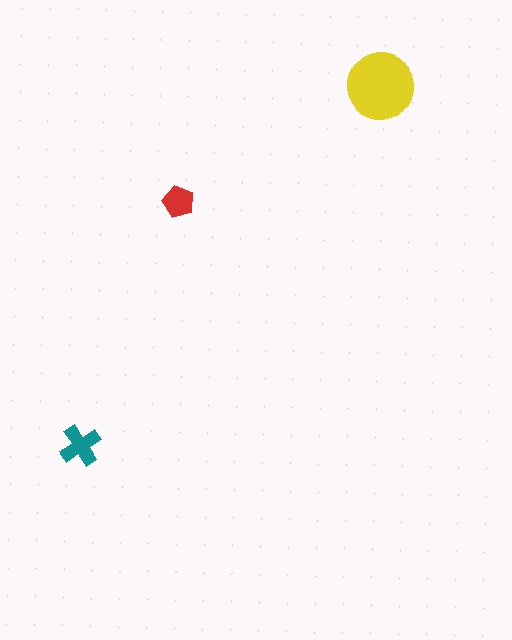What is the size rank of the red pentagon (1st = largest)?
3rd.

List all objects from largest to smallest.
The yellow circle, the teal cross, the red pentagon.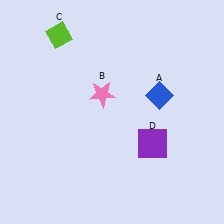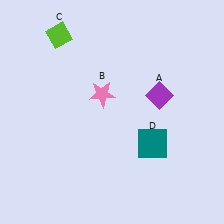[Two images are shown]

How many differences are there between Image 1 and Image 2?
There are 2 differences between the two images.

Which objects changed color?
A changed from blue to purple. D changed from purple to teal.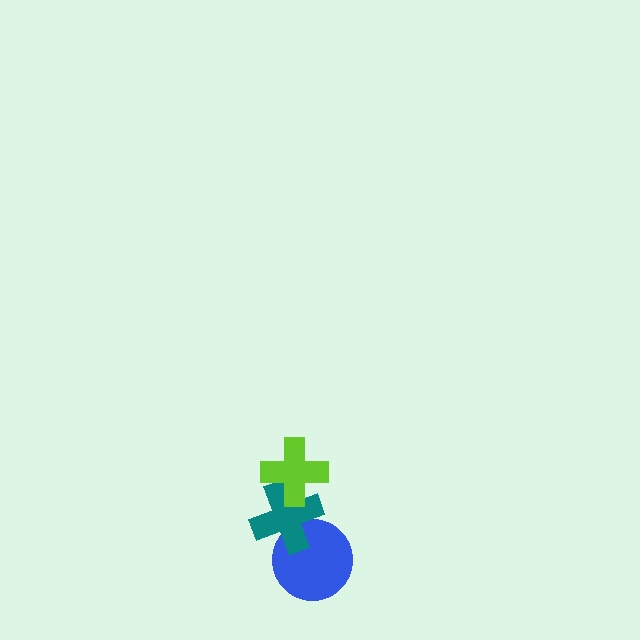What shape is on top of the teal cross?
The lime cross is on top of the teal cross.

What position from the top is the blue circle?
The blue circle is 3rd from the top.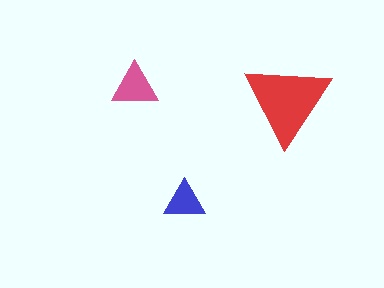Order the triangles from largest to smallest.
the red one, the pink one, the blue one.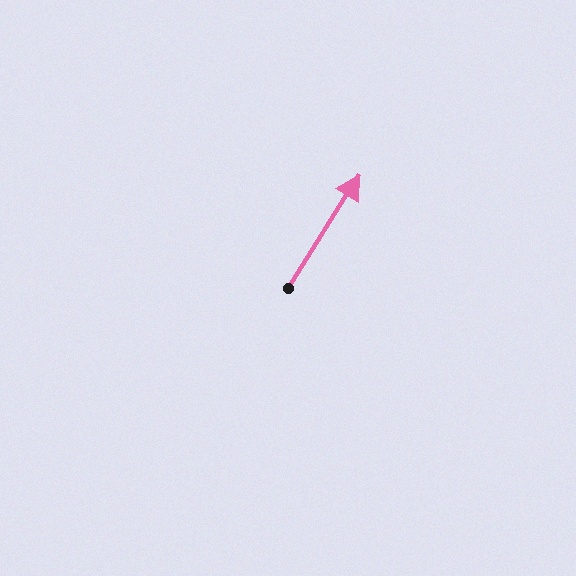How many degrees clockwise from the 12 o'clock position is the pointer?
Approximately 32 degrees.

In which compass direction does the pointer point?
Northeast.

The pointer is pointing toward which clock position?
Roughly 1 o'clock.